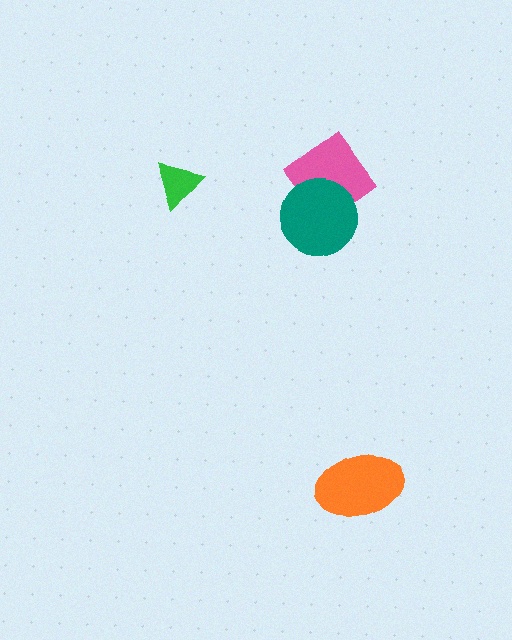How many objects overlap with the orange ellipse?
0 objects overlap with the orange ellipse.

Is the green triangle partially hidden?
No, no other shape covers it.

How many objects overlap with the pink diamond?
1 object overlaps with the pink diamond.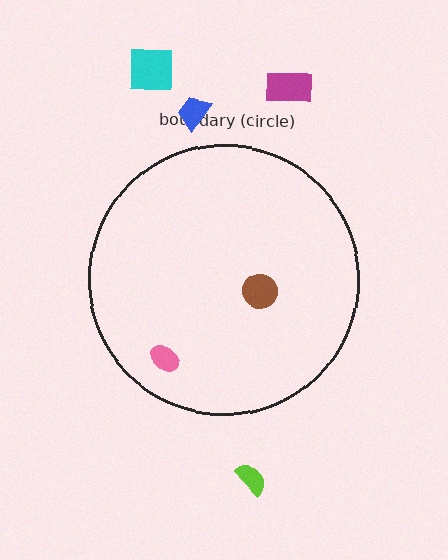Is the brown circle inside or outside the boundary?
Inside.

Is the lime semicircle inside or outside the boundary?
Outside.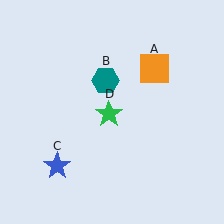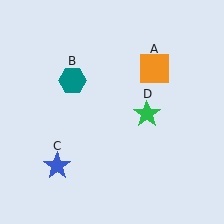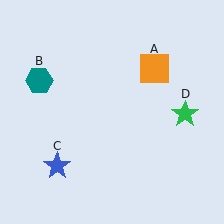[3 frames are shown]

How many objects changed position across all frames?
2 objects changed position: teal hexagon (object B), green star (object D).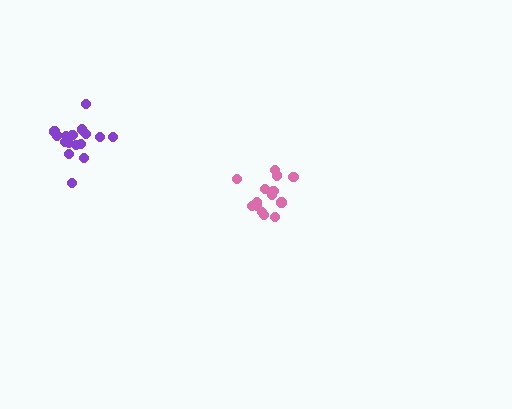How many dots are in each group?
Group 1: 14 dots, Group 2: 16 dots (30 total).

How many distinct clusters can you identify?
There are 2 distinct clusters.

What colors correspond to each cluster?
The clusters are colored: pink, purple.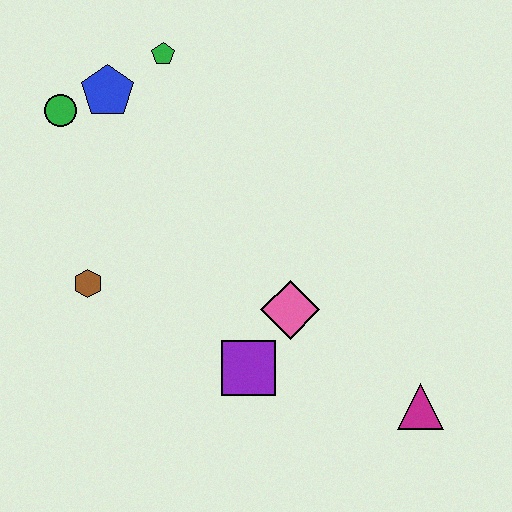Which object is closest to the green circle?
The blue pentagon is closest to the green circle.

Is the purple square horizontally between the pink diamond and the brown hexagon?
Yes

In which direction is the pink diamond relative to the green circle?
The pink diamond is to the right of the green circle.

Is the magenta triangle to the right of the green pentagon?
Yes